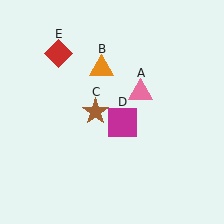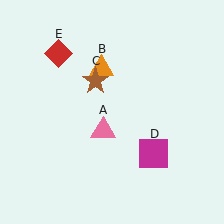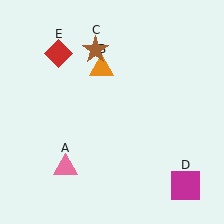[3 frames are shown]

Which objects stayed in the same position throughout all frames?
Orange triangle (object B) and red diamond (object E) remained stationary.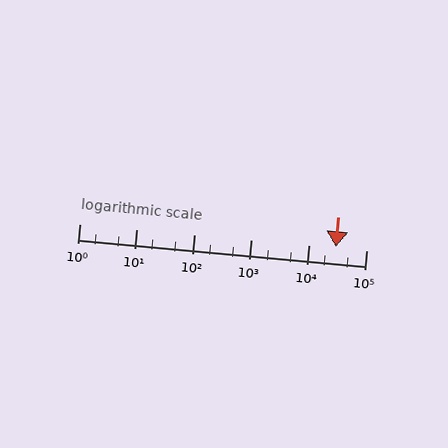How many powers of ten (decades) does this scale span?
The scale spans 5 decades, from 1 to 100000.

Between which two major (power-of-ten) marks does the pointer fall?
The pointer is between 10000 and 100000.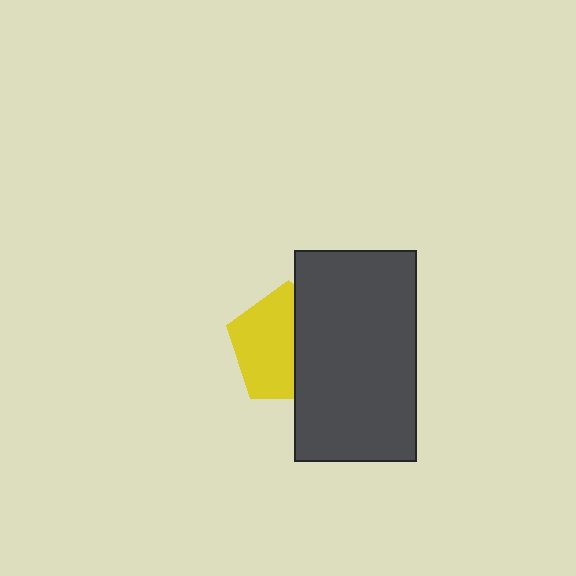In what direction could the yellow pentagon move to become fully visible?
The yellow pentagon could move left. That would shift it out from behind the dark gray rectangle entirely.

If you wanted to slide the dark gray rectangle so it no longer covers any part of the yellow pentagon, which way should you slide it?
Slide it right — that is the most direct way to separate the two shapes.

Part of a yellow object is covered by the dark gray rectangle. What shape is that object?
It is a pentagon.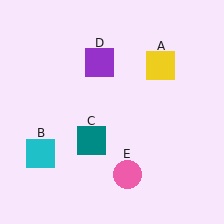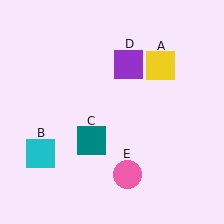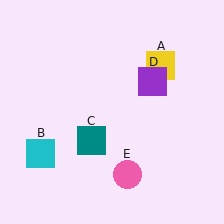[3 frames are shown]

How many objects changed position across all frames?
1 object changed position: purple square (object D).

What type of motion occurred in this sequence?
The purple square (object D) rotated clockwise around the center of the scene.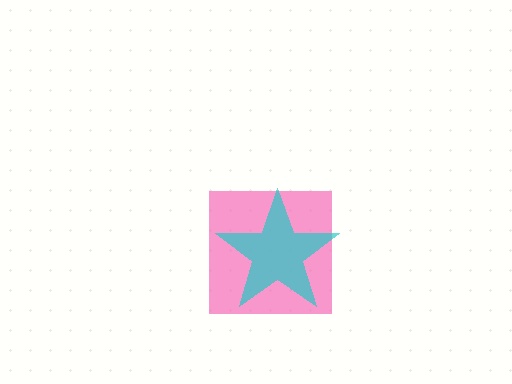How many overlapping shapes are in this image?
There are 2 overlapping shapes in the image.